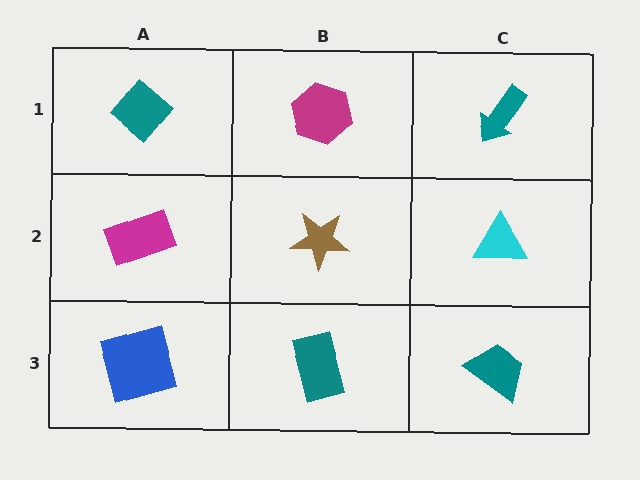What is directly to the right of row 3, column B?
A teal trapezoid.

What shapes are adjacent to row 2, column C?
A teal arrow (row 1, column C), a teal trapezoid (row 3, column C), a brown star (row 2, column B).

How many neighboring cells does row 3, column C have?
2.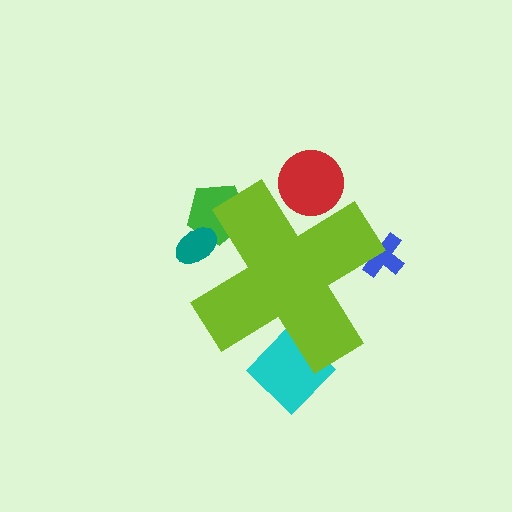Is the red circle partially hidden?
Yes, the red circle is partially hidden behind the lime cross.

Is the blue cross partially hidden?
Yes, the blue cross is partially hidden behind the lime cross.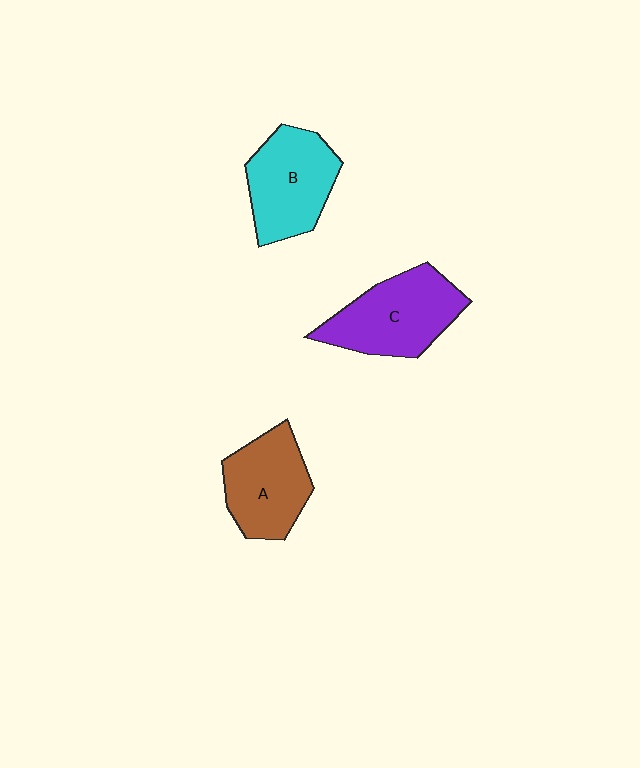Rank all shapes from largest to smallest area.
From largest to smallest: C (purple), B (cyan), A (brown).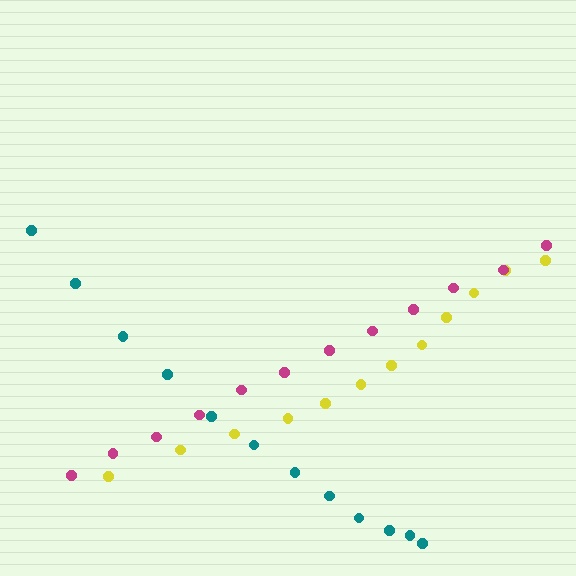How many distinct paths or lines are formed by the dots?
There are 3 distinct paths.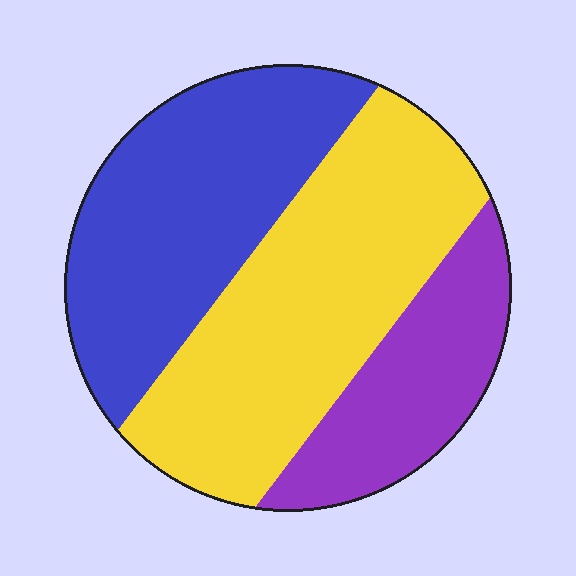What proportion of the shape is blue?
Blue takes up about three eighths (3/8) of the shape.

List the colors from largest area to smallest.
From largest to smallest: yellow, blue, purple.